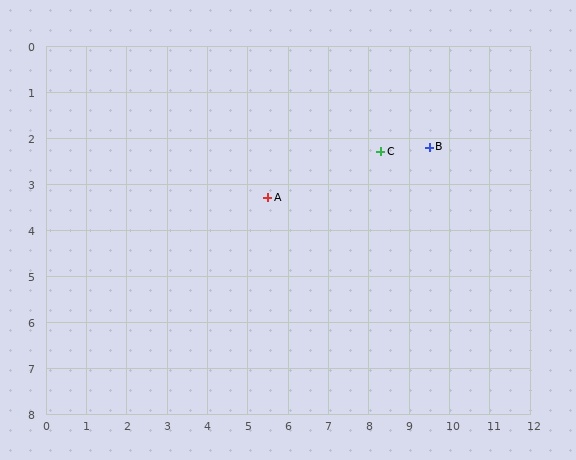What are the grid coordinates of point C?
Point C is at approximately (8.3, 2.3).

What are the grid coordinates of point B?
Point B is at approximately (9.5, 2.2).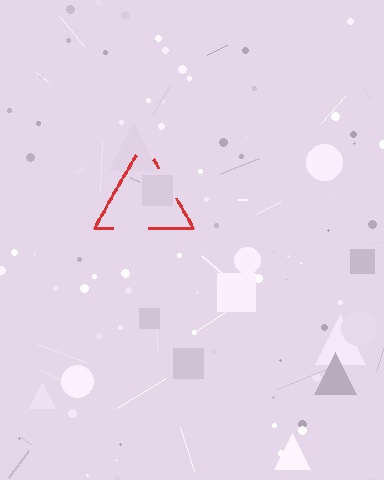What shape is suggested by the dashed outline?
The dashed outline suggests a triangle.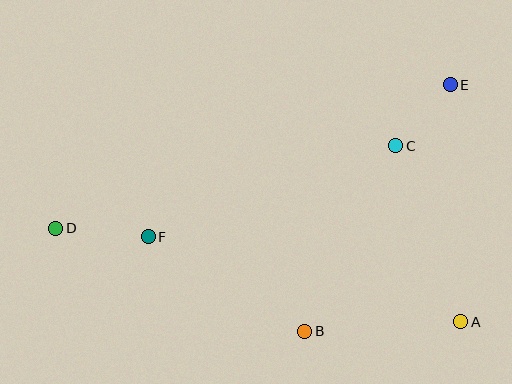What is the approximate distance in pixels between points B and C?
The distance between B and C is approximately 207 pixels.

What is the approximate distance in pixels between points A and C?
The distance between A and C is approximately 187 pixels.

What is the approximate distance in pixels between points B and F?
The distance between B and F is approximately 183 pixels.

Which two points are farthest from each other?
Points D and E are farthest from each other.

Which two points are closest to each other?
Points C and E are closest to each other.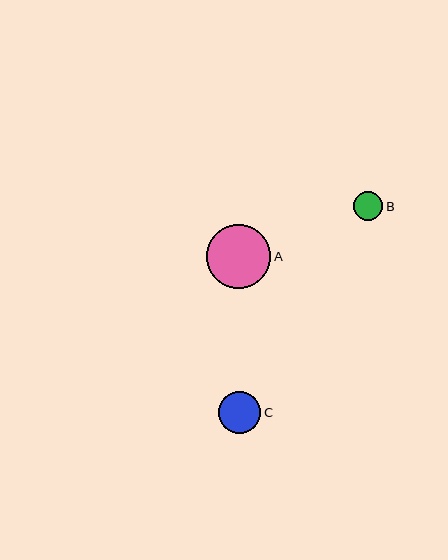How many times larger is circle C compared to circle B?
Circle C is approximately 1.4 times the size of circle B.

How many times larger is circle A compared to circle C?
Circle A is approximately 1.5 times the size of circle C.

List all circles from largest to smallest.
From largest to smallest: A, C, B.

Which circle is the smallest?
Circle B is the smallest with a size of approximately 29 pixels.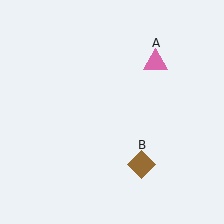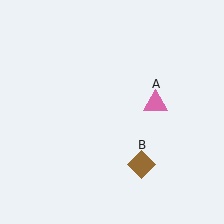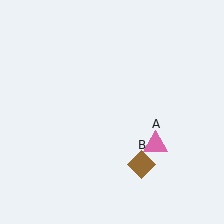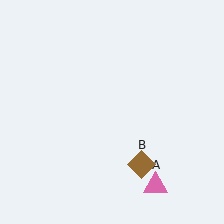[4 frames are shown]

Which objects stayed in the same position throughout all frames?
Brown diamond (object B) remained stationary.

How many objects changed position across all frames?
1 object changed position: pink triangle (object A).